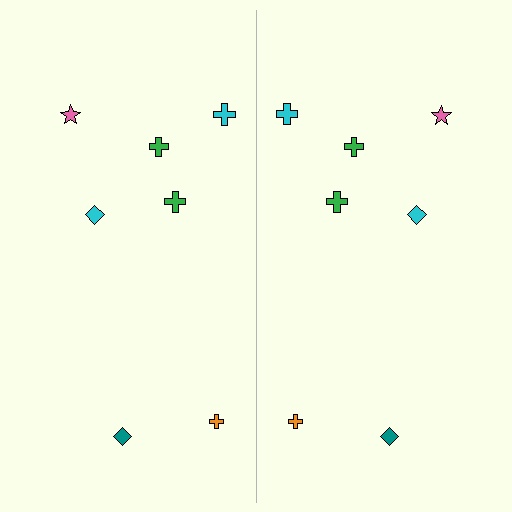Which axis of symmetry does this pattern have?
The pattern has a vertical axis of symmetry running through the center of the image.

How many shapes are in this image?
There are 14 shapes in this image.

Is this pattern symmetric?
Yes, this pattern has bilateral (reflection) symmetry.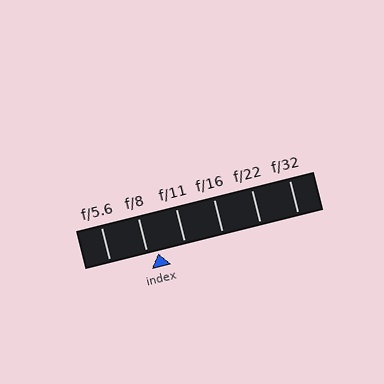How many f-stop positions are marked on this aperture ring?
There are 6 f-stop positions marked.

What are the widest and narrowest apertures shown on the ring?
The widest aperture shown is f/5.6 and the narrowest is f/32.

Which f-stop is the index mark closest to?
The index mark is closest to f/8.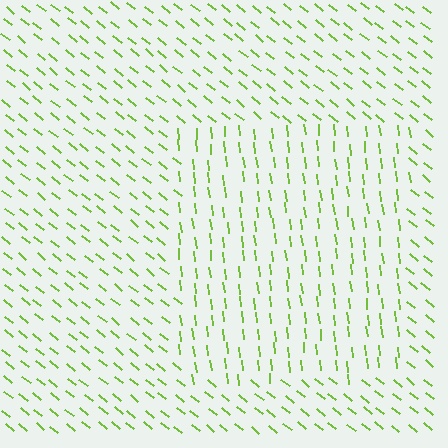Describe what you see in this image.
The image is filled with small lime line segments. A rectangle region in the image has lines oriented differently from the surrounding lines, creating a visible texture boundary.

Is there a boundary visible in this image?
Yes, there is a texture boundary formed by a change in line orientation.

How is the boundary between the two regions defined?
The boundary is defined purely by a change in line orientation (approximately 45 degrees difference). All lines are the same color and thickness.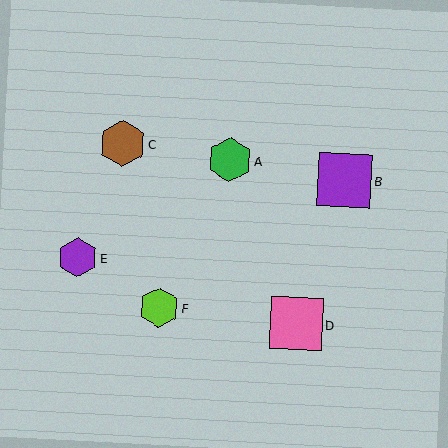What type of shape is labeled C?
Shape C is a brown hexagon.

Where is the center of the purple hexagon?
The center of the purple hexagon is at (78, 257).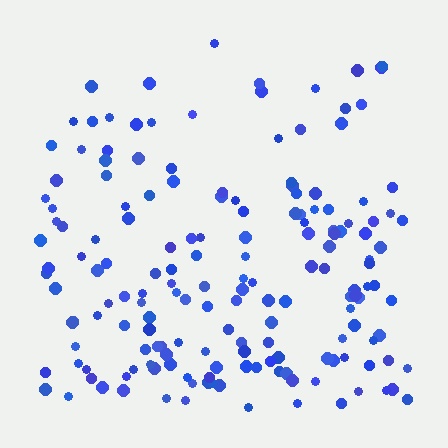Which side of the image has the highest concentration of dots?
The bottom.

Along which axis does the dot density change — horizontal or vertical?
Vertical.